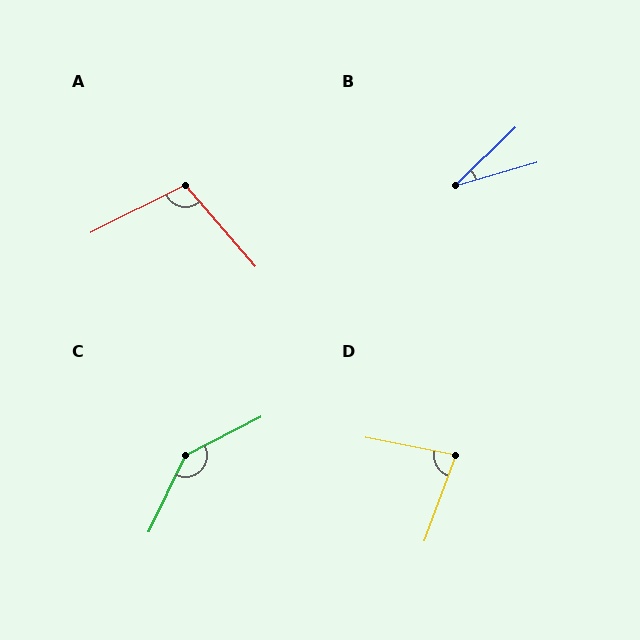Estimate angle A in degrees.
Approximately 104 degrees.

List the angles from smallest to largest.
B (28°), D (81°), A (104°), C (142°).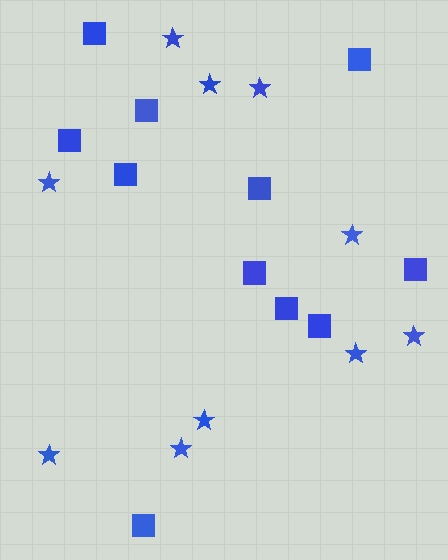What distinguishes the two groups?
There are 2 groups: one group of squares (11) and one group of stars (10).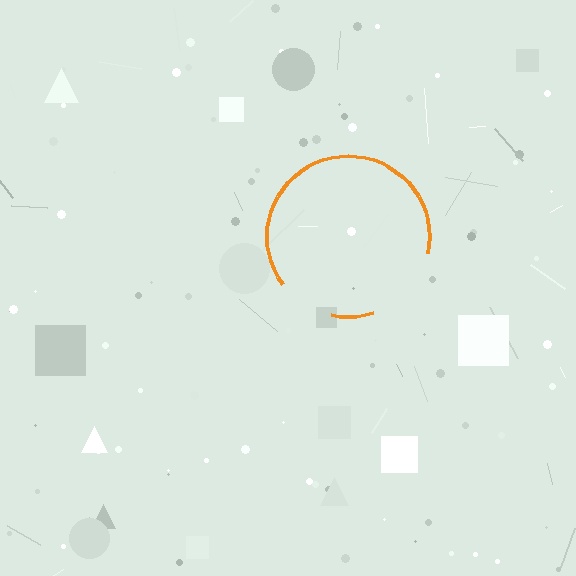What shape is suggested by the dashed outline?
The dashed outline suggests a circle.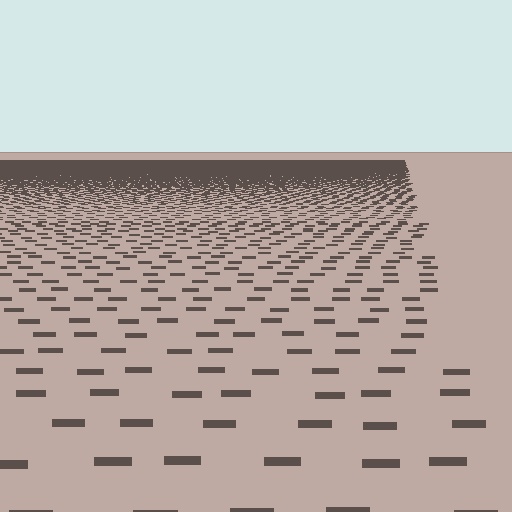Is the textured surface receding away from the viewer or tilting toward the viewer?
The surface is receding away from the viewer. Texture elements get smaller and denser toward the top.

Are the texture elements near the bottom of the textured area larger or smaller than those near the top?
Larger. Near the bottom, elements are closer to the viewer and appear at a bigger on-screen size.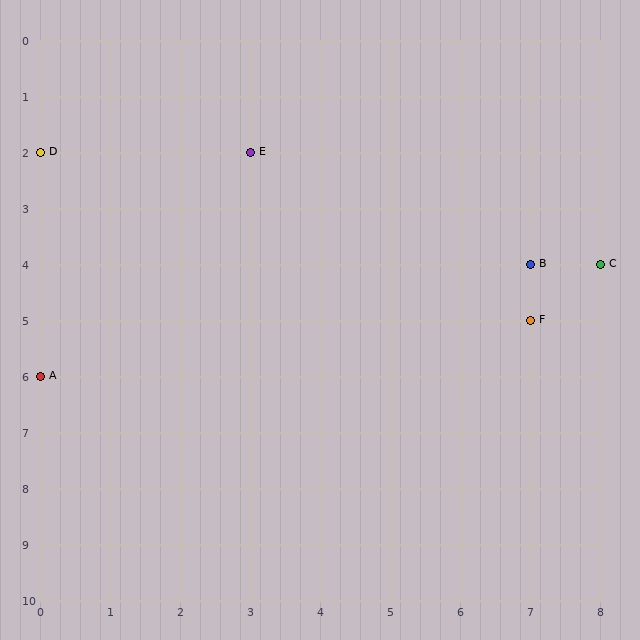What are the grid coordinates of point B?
Point B is at grid coordinates (7, 4).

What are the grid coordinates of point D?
Point D is at grid coordinates (0, 2).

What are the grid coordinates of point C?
Point C is at grid coordinates (8, 4).